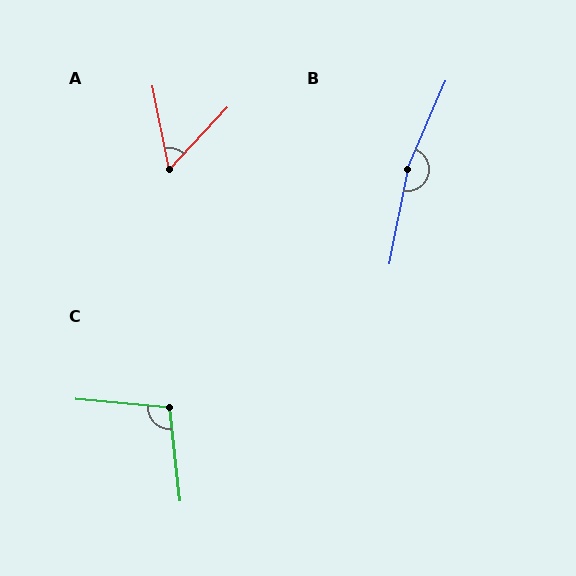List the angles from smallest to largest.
A (54°), C (102°), B (168°).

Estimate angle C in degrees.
Approximately 102 degrees.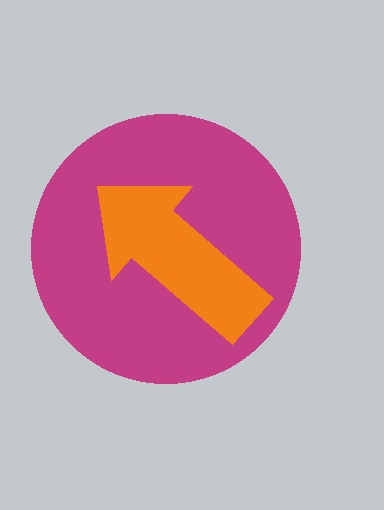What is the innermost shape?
The orange arrow.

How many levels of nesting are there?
2.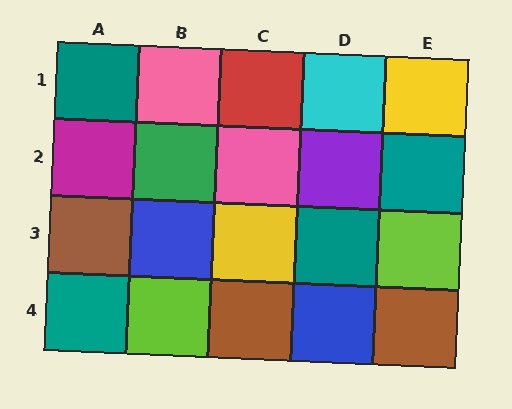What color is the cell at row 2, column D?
Purple.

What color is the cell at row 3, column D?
Teal.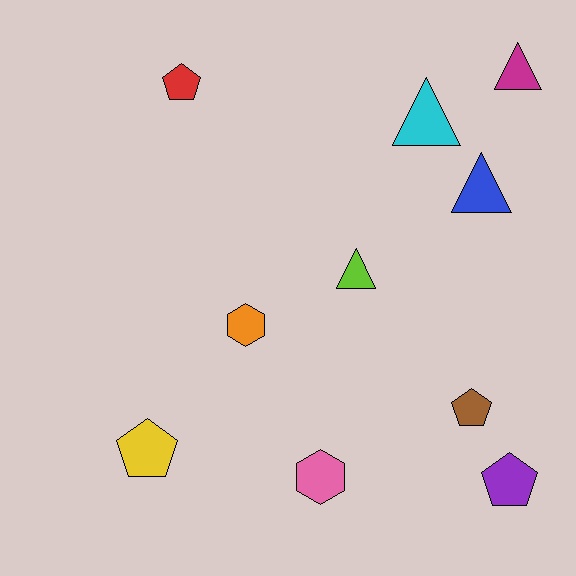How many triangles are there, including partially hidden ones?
There are 4 triangles.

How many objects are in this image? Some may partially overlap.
There are 10 objects.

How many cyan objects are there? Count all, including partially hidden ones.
There is 1 cyan object.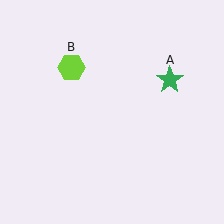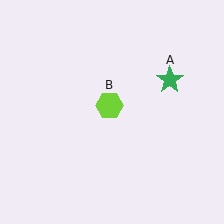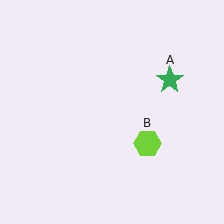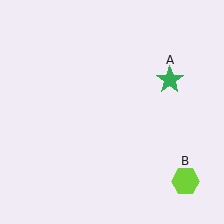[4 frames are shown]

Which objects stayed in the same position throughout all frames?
Green star (object A) remained stationary.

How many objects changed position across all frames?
1 object changed position: lime hexagon (object B).